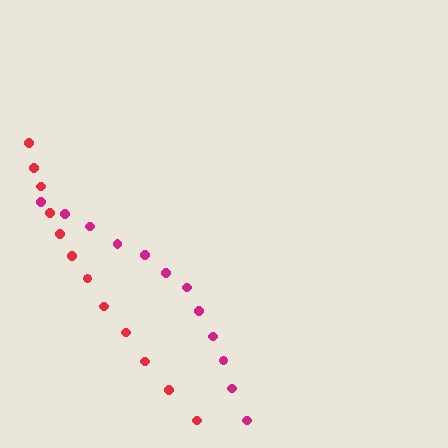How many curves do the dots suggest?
There are 2 distinct paths.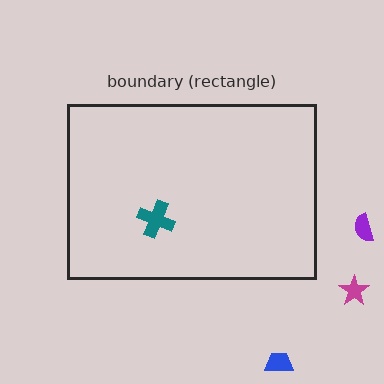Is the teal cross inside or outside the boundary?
Inside.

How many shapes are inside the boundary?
1 inside, 3 outside.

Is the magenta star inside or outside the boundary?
Outside.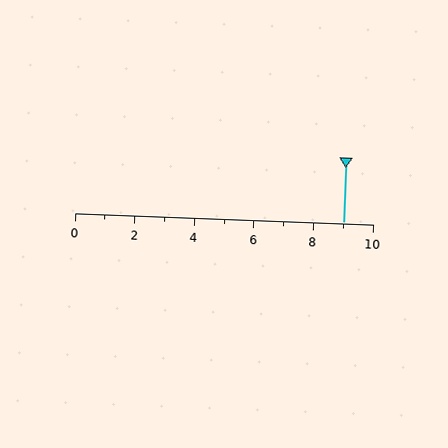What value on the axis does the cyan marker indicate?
The marker indicates approximately 9.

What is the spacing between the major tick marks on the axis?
The major ticks are spaced 2 apart.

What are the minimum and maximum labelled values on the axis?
The axis runs from 0 to 10.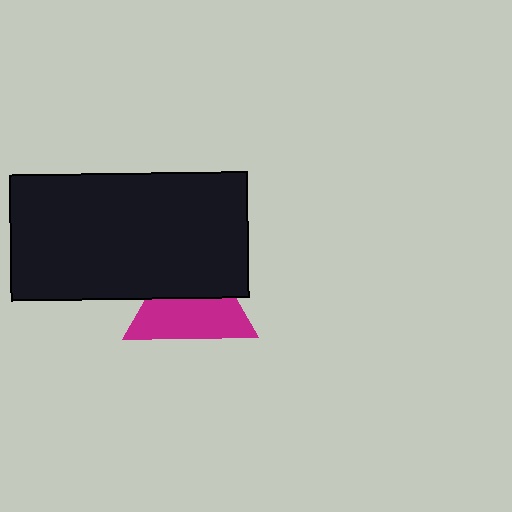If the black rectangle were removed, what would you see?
You would see the complete magenta triangle.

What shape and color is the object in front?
The object in front is a black rectangle.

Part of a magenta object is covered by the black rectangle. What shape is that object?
It is a triangle.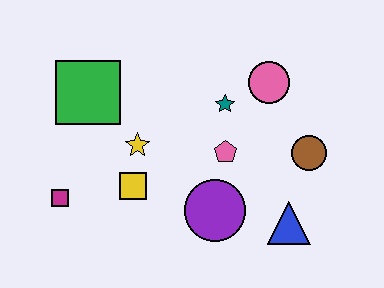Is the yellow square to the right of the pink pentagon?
No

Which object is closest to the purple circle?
The pink pentagon is closest to the purple circle.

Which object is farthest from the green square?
The blue triangle is farthest from the green square.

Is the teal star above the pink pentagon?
Yes